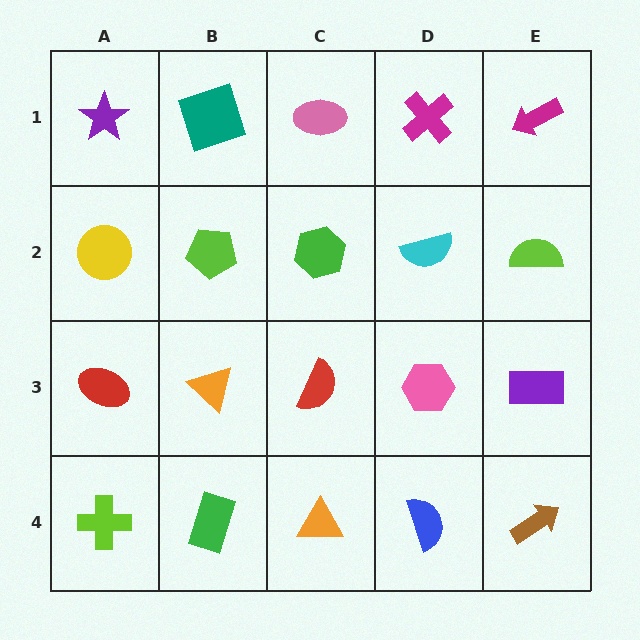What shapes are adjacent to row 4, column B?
An orange triangle (row 3, column B), a lime cross (row 4, column A), an orange triangle (row 4, column C).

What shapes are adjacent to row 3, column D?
A cyan semicircle (row 2, column D), a blue semicircle (row 4, column D), a red semicircle (row 3, column C), a purple rectangle (row 3, column E).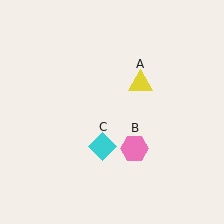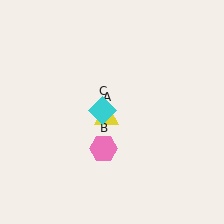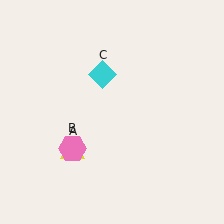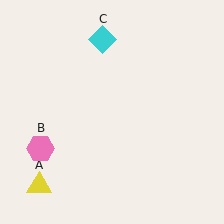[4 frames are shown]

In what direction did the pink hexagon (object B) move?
The pink hexagon (object B) moved left.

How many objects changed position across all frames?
3 objects changed position: yellow triangle (object A), pink hexagon (object B), cyan diamond (object C).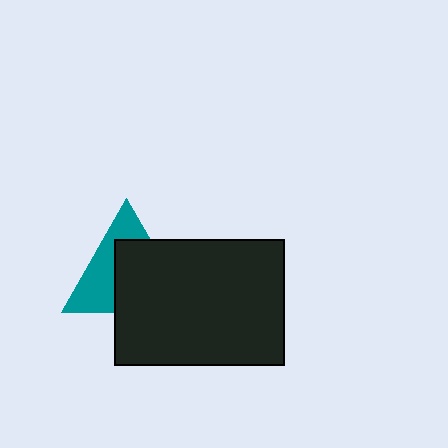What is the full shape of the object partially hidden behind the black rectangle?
The partially hidden object is a teal triangle.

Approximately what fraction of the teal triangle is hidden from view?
Roughly 56% of the teal triangle is hidden behind the black rectangle.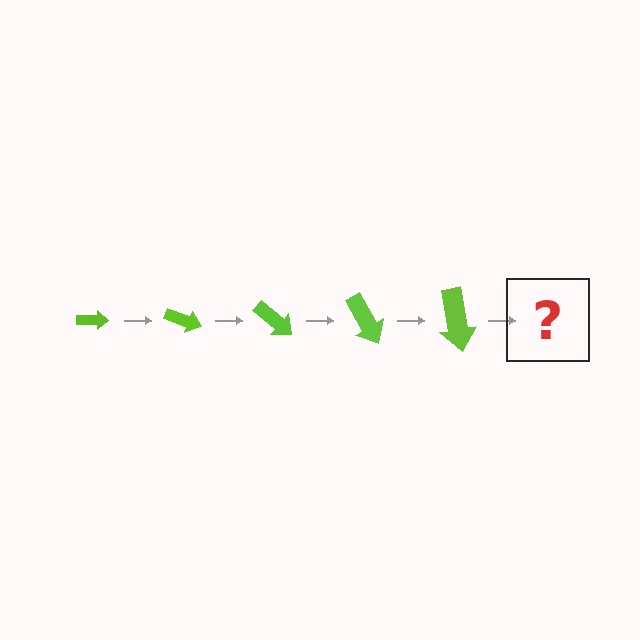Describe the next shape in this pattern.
It should be an arrow, larger than the previous one and rotated 100 degrees from the start.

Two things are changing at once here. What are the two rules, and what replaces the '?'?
The two rules are that the arrow grows larger each step and it rotates 20 degrees each step. The '?' should be an arrow, larger than the previous one and rotated 100 degrees from the start.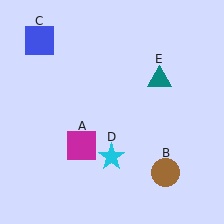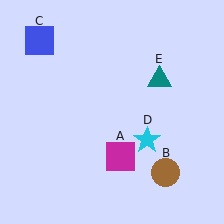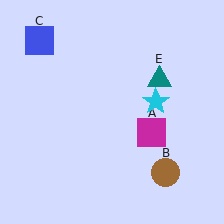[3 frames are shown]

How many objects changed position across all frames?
2 objects changed position: magenta square (object A), cyan star (object D).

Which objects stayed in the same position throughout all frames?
Brown circle (object B) and blue square (object C) and teal triangle (object E) remained stationary.